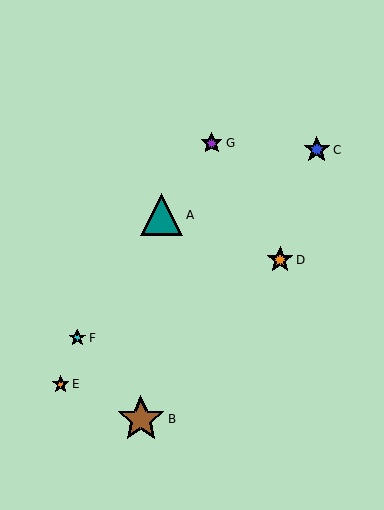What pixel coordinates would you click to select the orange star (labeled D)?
Click at (280, 260) to select the orange star D.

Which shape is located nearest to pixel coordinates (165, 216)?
The teal triangle (labeled A) at (162, 215) is nearest to that location.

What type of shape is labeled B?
Shape B is a brown star.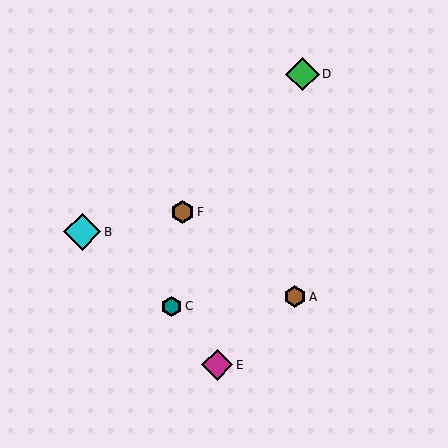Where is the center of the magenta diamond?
The center of the magenta diamond is at (217, 365).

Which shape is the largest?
The cyan diamond (labeled B) is the largest.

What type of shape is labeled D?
Shape D is a green diamond.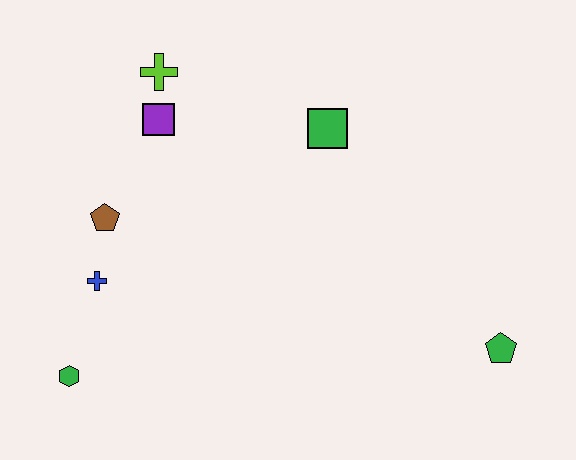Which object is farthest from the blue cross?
The green pentagon is farthest from the blue cross.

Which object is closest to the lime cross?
The purple square is closest to the lime cross.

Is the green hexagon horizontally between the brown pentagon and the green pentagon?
No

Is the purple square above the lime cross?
No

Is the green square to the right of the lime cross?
Yes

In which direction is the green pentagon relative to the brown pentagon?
The green pentagon is to the right of the brown pentagon.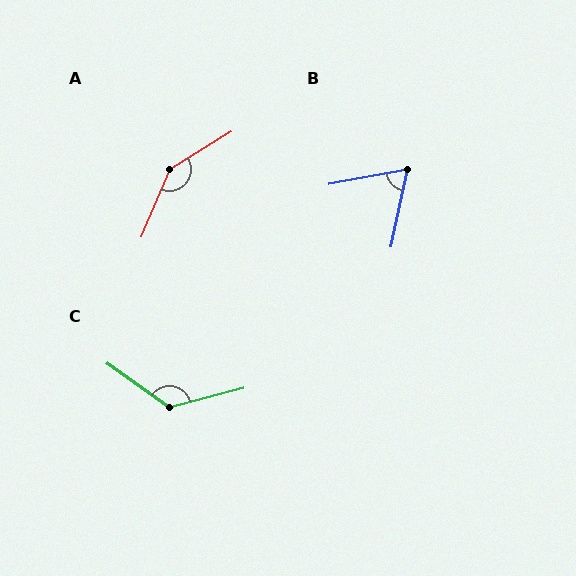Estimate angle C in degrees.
Approximately 130 degrees.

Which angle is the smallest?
B, at approximately 68 degrees.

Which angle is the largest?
A, at approximately 145 degrees.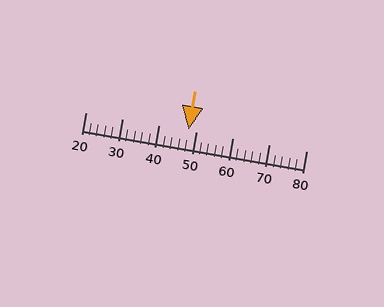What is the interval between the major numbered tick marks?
The major tick marks are spaced 10 units apart.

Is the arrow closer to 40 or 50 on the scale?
The arrow is closer to 50.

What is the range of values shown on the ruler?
The ruler shows values from 20 to 80.